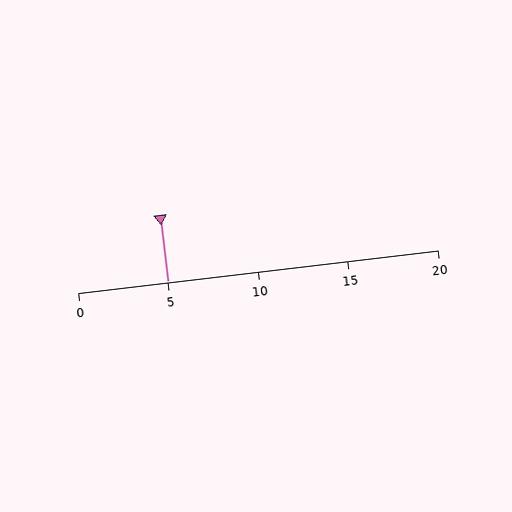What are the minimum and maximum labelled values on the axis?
The axis runs from 0 to 20.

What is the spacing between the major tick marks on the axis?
The major ticks are spaced 5 apart.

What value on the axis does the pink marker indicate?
The marker indicates approximately 5.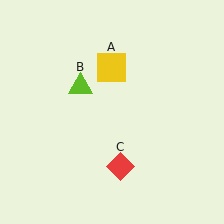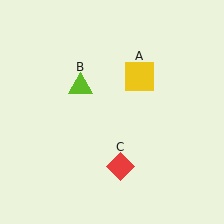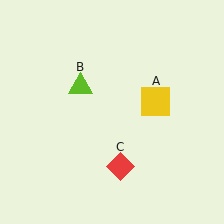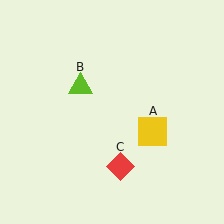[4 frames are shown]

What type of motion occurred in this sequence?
The yellow square (object A) rotated clockwise around the center of the scene.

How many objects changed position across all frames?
1 object changed position: yellow square (object A).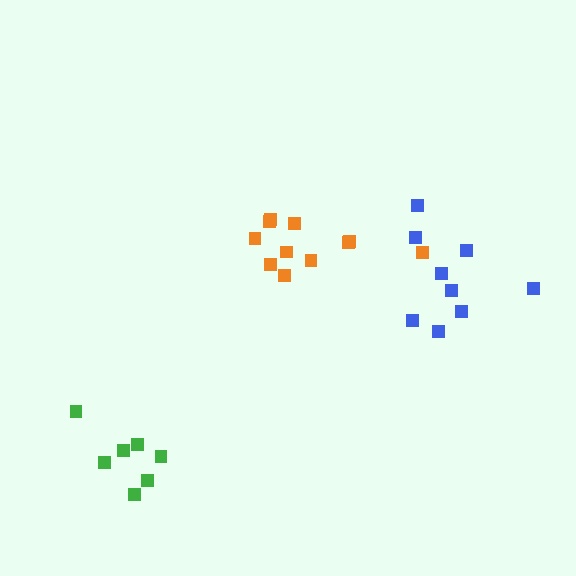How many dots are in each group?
Group 1: 11 dots, Group 2: 7 dots, Group 3: 9 dots (27 total).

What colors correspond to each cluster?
The clusters are colored: orange, green, blue.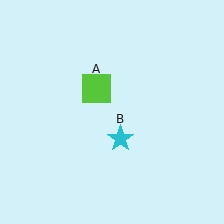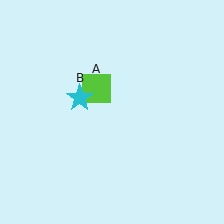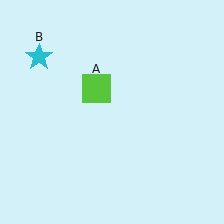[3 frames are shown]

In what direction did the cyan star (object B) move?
The cyan star (object B) moved up and to the left.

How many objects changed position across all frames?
1 object changed position: cyan star (object B).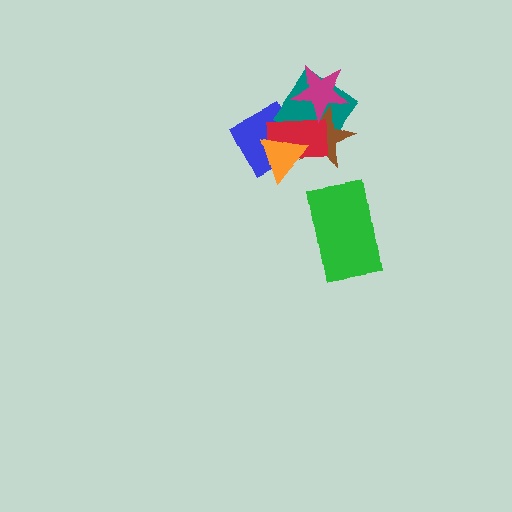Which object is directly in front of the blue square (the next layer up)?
The red rectangle is directly in front of the blue square.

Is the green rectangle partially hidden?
No, no other shape covers it.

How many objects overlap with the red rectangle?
5 objects overlap with the red rectangle.